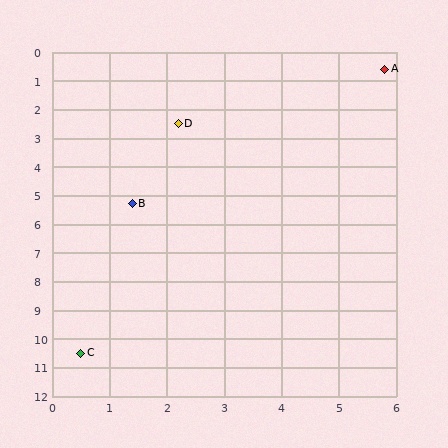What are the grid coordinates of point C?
Point C is at approximately (0.5, 10.5).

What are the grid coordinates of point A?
Point A is at approximately (5.8, 0.6).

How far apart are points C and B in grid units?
Points C and B are about 5.3 grid units apart.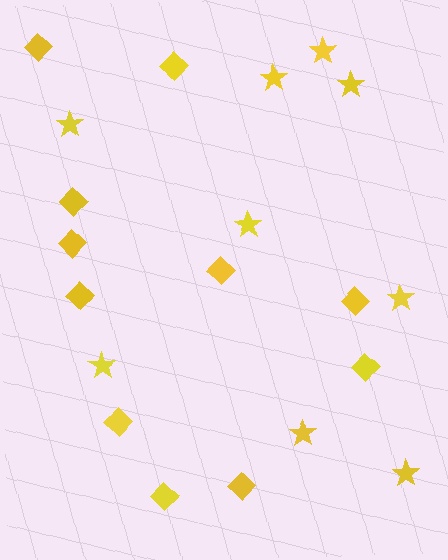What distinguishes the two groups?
There are 2 groups: one group of diamonds (11) and one group of stars (9).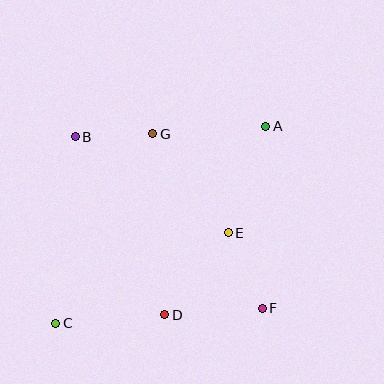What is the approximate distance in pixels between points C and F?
The distance between C and F is approximately 207 pixels.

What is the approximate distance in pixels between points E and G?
The distance between E and G is approximately 125 pixels.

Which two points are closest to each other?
Points B and G are closest to each other.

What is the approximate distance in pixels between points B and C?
The distance between B and C is approximately 188 pixels.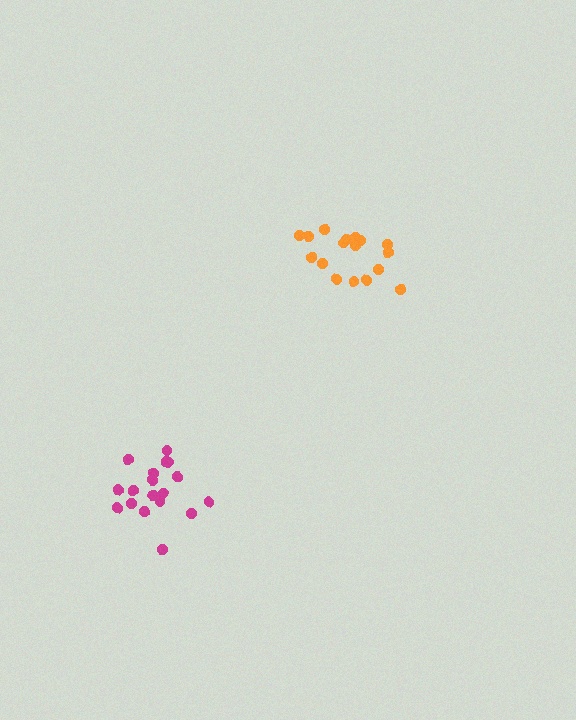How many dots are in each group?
Group 1: 17 dots, Group 2: 18 dots (35 total).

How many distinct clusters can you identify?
There are 2 distinct clusters.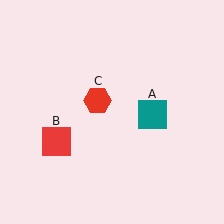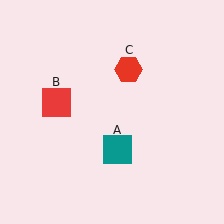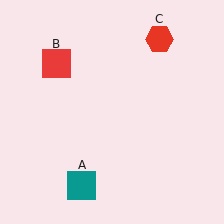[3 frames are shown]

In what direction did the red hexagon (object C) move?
The red hexagon (object C) moved up and to the right.